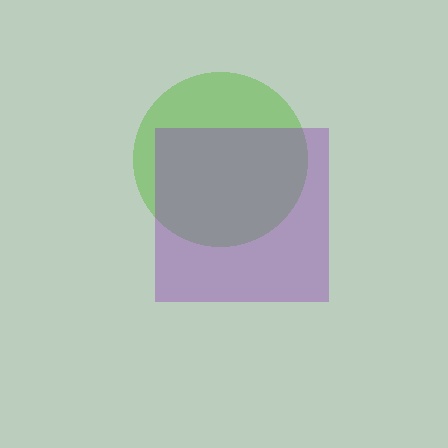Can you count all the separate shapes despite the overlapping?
Yes, there are 2 separate shapes.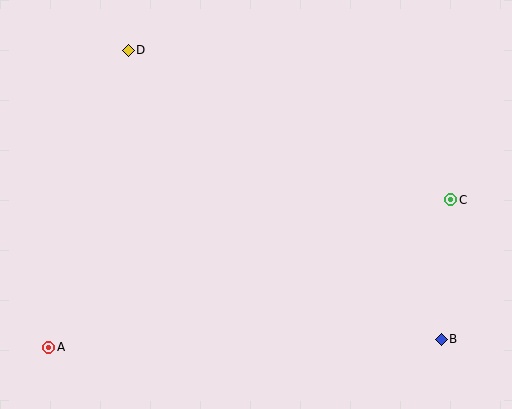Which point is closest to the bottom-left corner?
Point A is closest to the bottom-left corner.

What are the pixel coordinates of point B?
Point B is at (441, 339).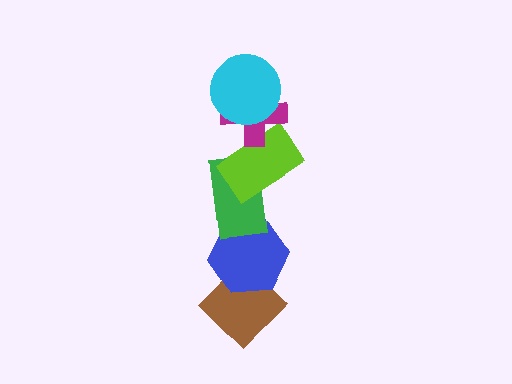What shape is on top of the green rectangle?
The lime rectangle is on top of the green rectangle.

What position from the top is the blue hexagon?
The blue hexagon is 5th from the top.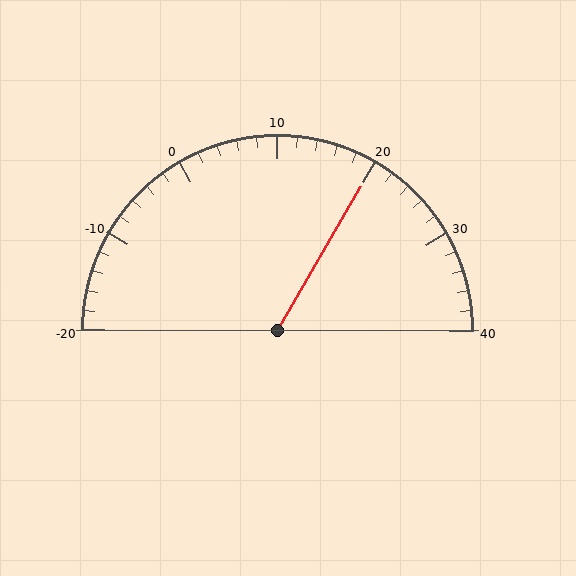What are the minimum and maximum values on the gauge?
The gauge ranges from -20 to 40.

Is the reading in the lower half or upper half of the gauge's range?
The reading is in the upper half of the range (-20 to 40).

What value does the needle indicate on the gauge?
The needle indicates approximately 20.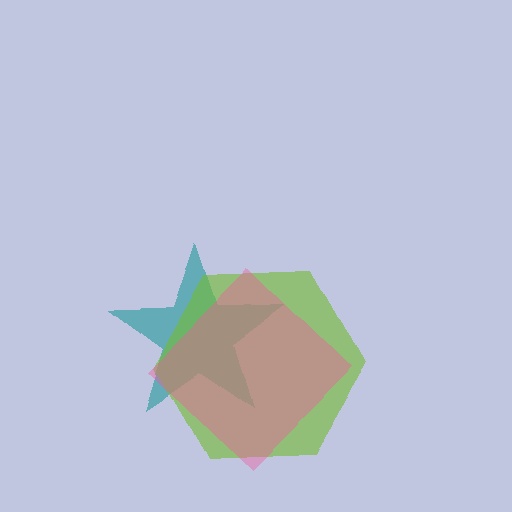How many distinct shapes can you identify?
There are 3 distinct shapes: a teal star, a lime hexagon, a pink diamond.